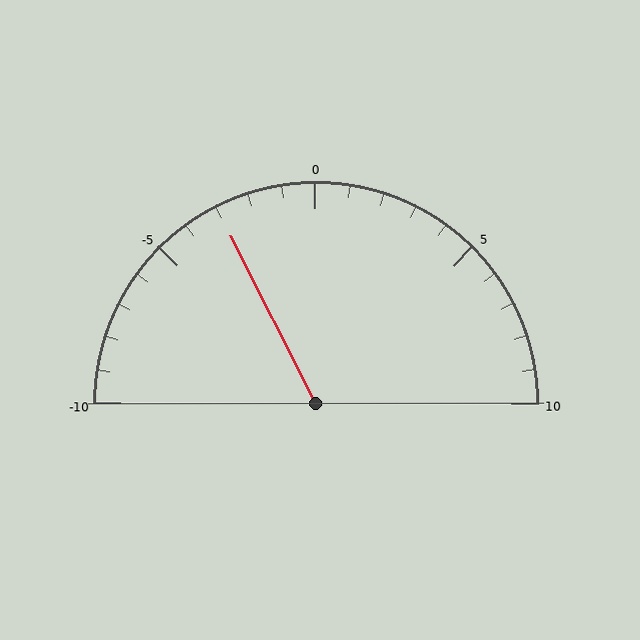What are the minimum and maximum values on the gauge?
The gauge ranges from -10 to 10.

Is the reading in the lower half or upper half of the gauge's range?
The reading is in the lower half of the range (-10 to 10).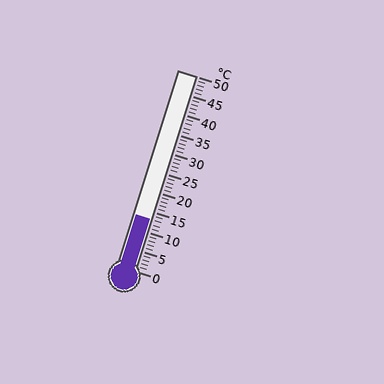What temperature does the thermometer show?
The thermometer shows approximately 13°C.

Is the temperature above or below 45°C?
The temperature is below 45°C.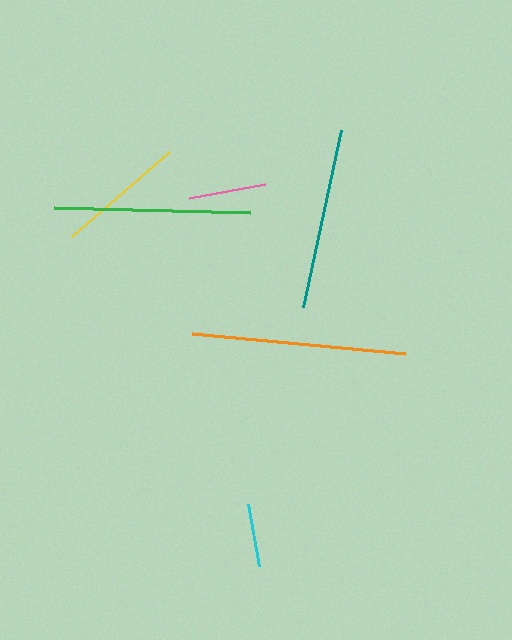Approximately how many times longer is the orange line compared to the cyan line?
The orange line is approximately 3.4 times the length of the cyan line.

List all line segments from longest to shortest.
From longest to shortest: orange, green, teal, yellow, pink, cyan.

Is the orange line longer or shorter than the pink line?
The orange line is longer than the pink line.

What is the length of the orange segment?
The orange segment is approximately 214 pixels long.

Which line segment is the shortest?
The cyan line is the shortest at approximately 63 pixels.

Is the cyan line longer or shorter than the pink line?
The pink line is longer than the cyan line.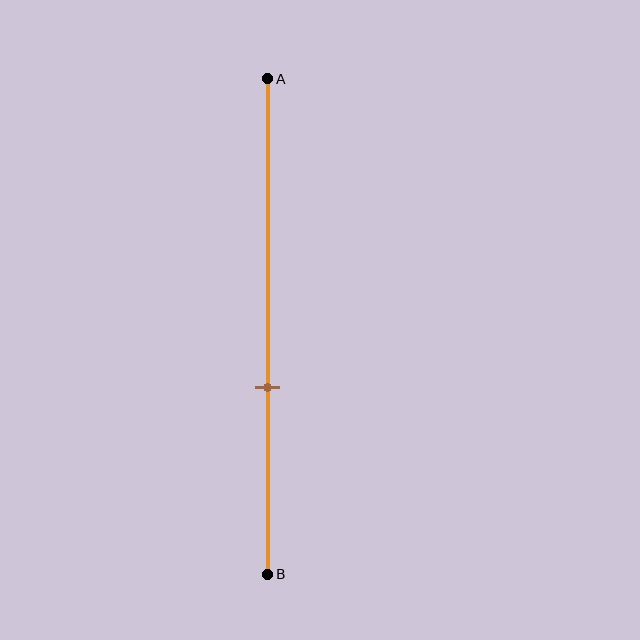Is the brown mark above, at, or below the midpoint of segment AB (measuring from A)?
The brown mark is below the midpoint of segment AB.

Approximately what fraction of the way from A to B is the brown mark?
The brown mark is approximately 60% of the way from A to B.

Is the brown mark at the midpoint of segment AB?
No, the mark is at about 60% from A, not at the 50% midpoint.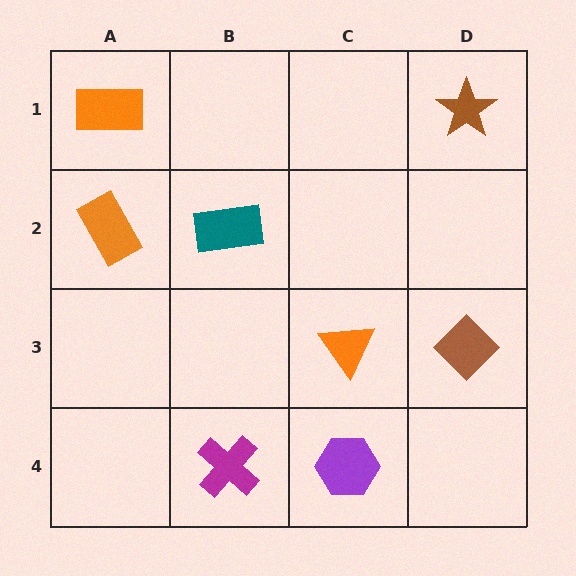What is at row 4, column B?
A magenta cross.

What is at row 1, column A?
An orange rectangle.